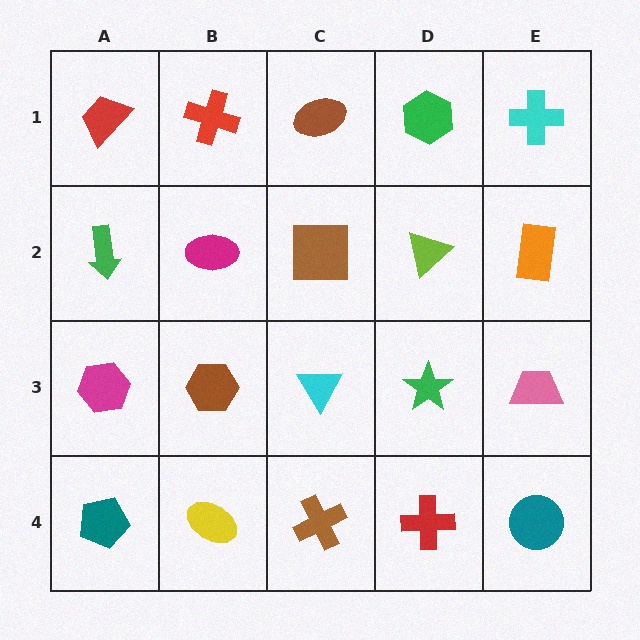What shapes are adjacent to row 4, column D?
A green star (row 3, column D), a brown cross (row 4, column C), a teal circle (row 4, column E).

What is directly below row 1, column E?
An orange rectangle.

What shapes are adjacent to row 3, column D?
A lime triangle (row 2, column D), a red cross (row 4, column D), a cyan triangle (row 3, column C), a pink trapezoid (row 3, column E).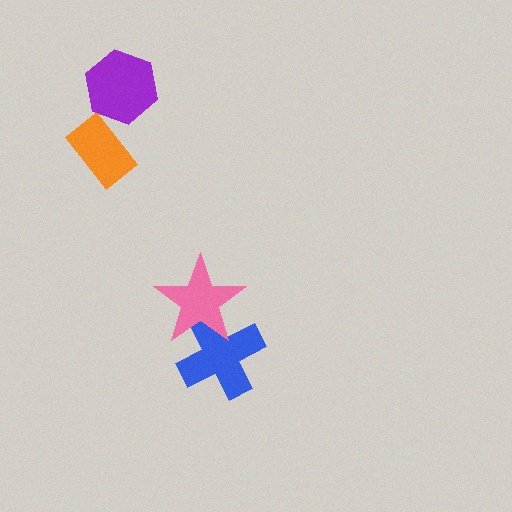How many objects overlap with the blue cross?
1 object overlaps with the blue cross.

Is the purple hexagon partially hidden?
No, no other shape covers it.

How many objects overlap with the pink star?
1 object overlaps with the pink star.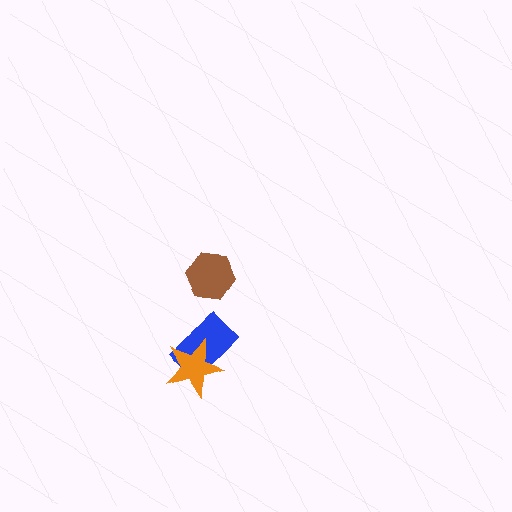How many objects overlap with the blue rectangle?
1 object overlaps with the blue rectangle.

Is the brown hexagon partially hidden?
No, no other shape covers it.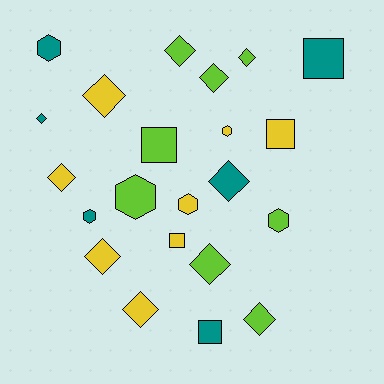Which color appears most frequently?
Yellow, with 8 objects.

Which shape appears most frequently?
Diamond, with 11 objects.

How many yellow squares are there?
There are 2 yellow squares.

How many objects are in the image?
There are 22 objects.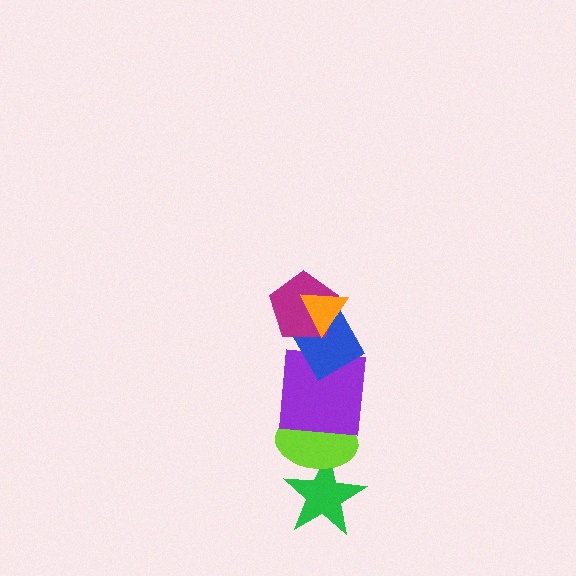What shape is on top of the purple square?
The blue diamond is on top of the purple square.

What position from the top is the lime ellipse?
The lime ellipse is 5th from the top.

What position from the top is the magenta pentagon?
The magenta pentagon is 2nd from the top.